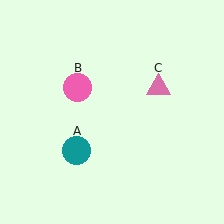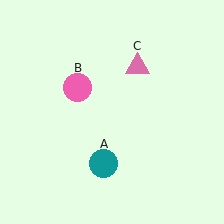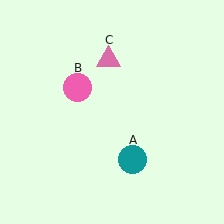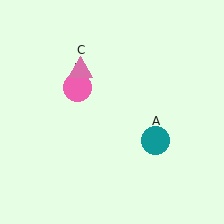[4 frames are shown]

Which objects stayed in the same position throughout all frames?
Pink circle (object B) remained stationary.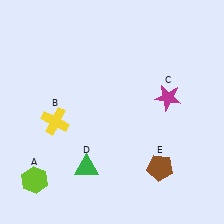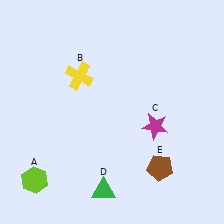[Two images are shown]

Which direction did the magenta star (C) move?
The magenta star (C) moved down.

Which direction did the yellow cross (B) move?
The yellow cross (B) moved up.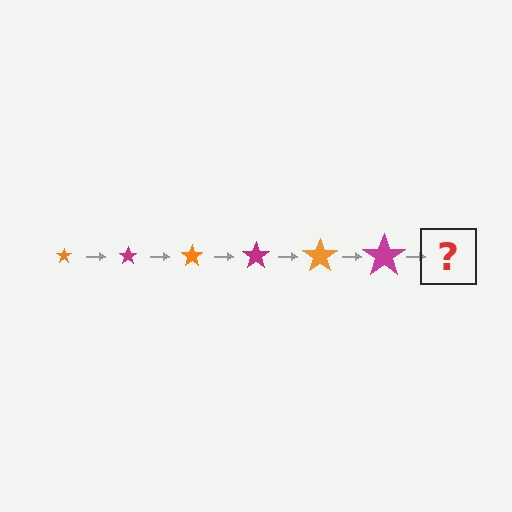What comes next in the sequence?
The next element should be an orange star, larger than the previous one.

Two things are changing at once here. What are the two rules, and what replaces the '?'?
The two rules are that the star grows larger each step and the color cycles through orange and magenta. The '?' should be an orange star, larger than the previous one.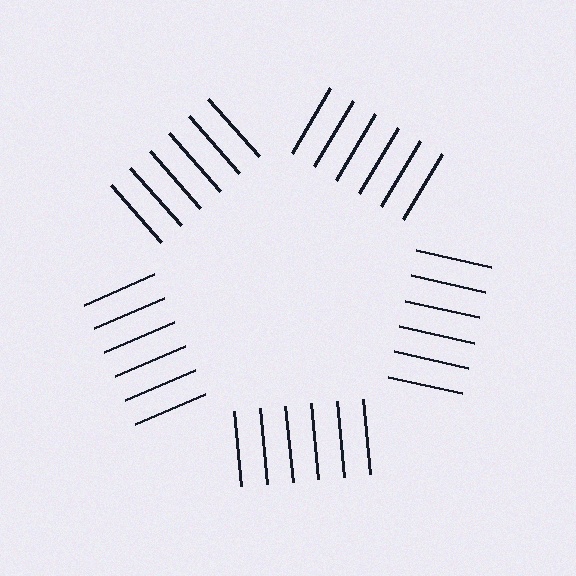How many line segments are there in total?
30 — 6 along each of the 5 edges.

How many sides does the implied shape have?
5 sides — the line-ends trace a pentagon.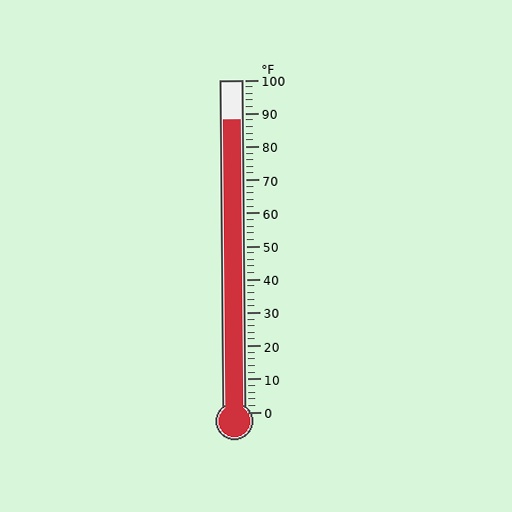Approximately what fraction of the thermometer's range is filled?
The thermometer is filled to approximately 90% of its range.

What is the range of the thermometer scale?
The thermometer scale ranges from 0°F to 100°F.